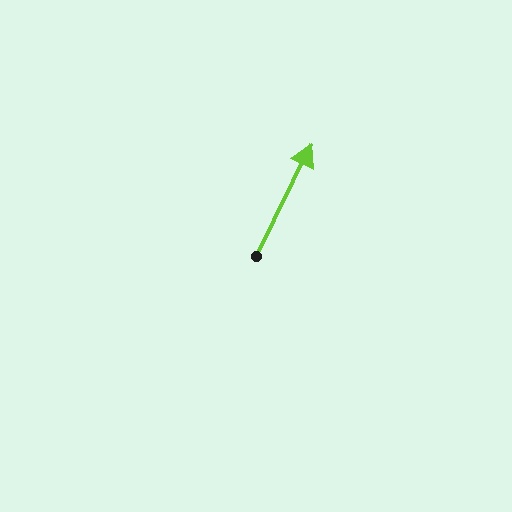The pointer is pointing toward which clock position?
Roughly 1 o'clock.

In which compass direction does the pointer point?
Northeast.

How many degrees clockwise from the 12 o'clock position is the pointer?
Approximately 26 degrees.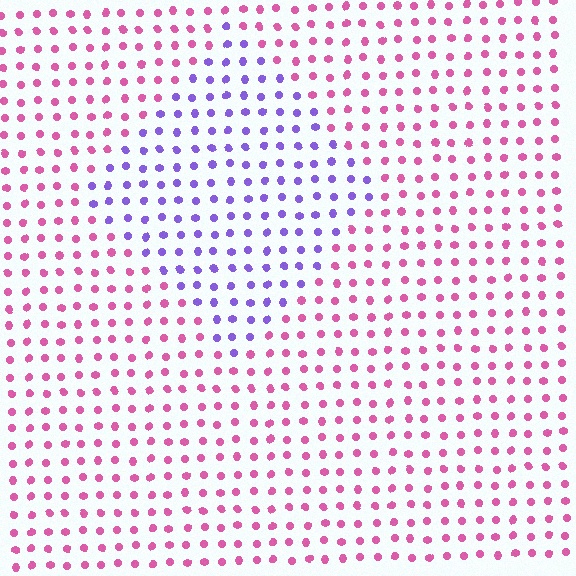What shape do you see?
I see a diamond.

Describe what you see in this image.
The image is filled with small pink elements in a uniform arrangement. A diamond-shaped region is visible where the elements are tinted to a slightly different hue, forming a subtle color boundary.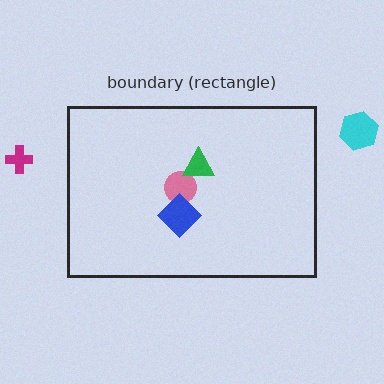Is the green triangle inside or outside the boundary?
Inside.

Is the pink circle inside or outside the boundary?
Inside.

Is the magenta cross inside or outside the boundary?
Outside.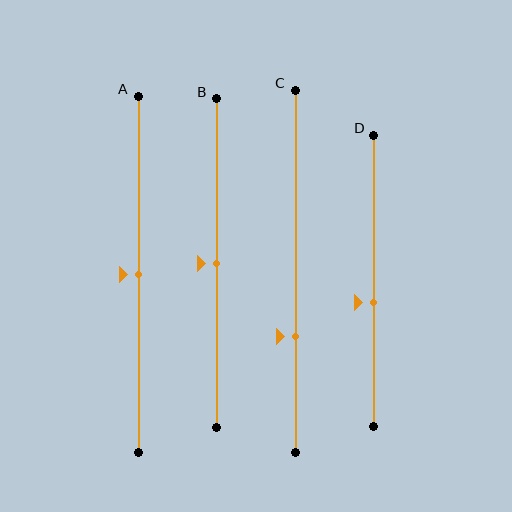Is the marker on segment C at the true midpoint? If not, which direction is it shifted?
No, the marker on segment C is shifted downward by about 18% of the segment length.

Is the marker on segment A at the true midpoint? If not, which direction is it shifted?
Yes, the marker on segment A is at the true midpoint.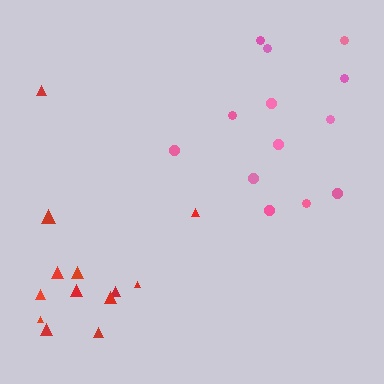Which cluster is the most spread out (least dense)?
Pink.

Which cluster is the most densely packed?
Red.